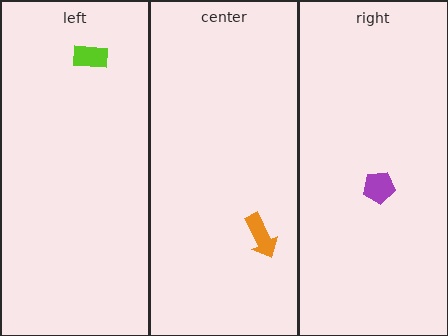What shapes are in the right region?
The purple pentagon.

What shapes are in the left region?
The lime rectangle.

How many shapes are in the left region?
1.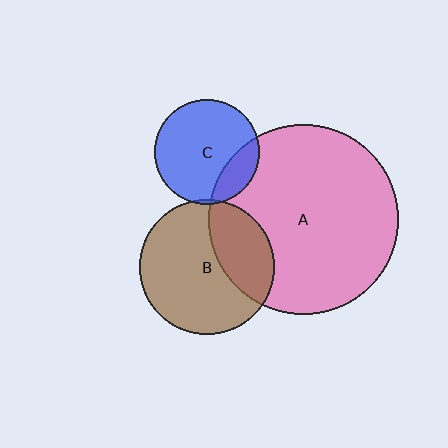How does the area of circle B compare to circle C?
Approximately 1.6 times.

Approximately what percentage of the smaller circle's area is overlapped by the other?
Approximately 5%.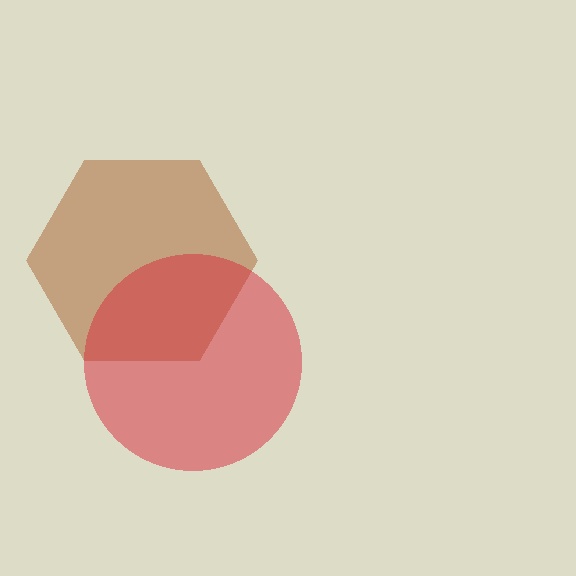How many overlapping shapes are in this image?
There are 2 overlapping shapes in the image.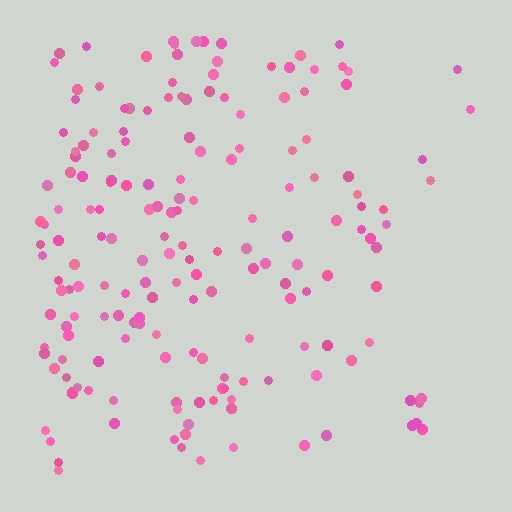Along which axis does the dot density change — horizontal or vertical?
Horizontal.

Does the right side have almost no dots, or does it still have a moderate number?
Still a moderate number, just noticeably fewer than the left.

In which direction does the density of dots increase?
From right to left, with the left side densest.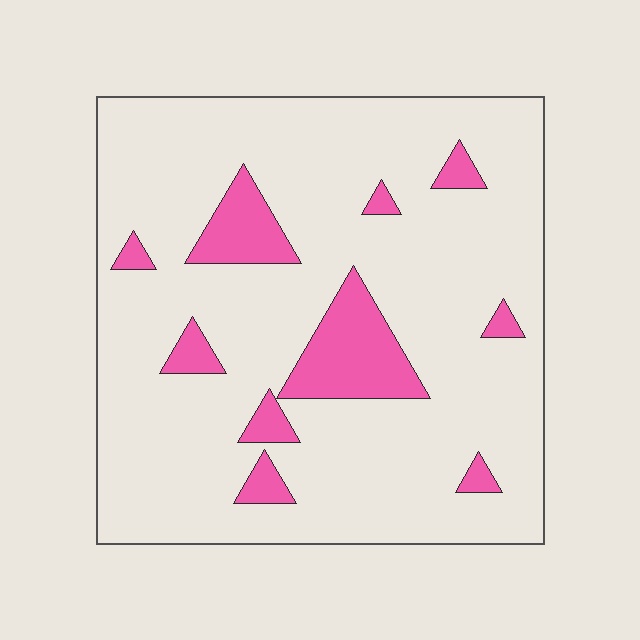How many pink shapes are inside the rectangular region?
10.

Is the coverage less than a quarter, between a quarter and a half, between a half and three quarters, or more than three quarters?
Less than a quarter.